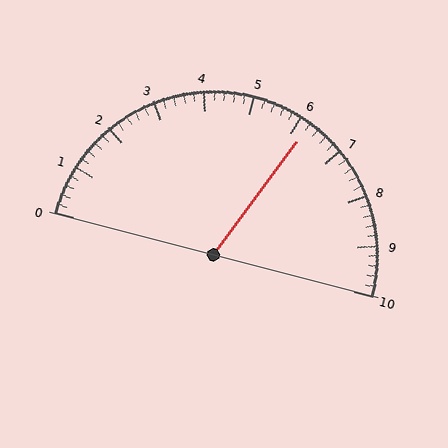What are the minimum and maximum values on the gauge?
The gauge ranges from 0 to 10.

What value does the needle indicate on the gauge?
The needle indicates approximately 6.2.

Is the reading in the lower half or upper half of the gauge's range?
The reading is in the upper half of the range (0 to 10).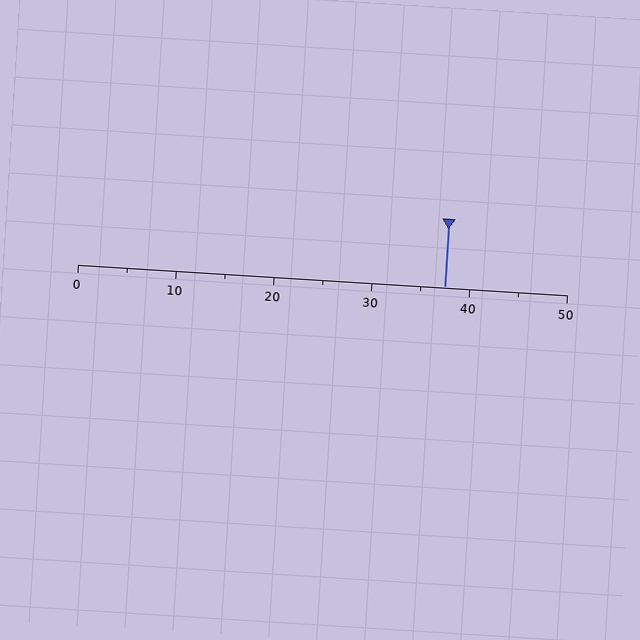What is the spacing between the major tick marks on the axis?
The major ticks are spaced 10 apart.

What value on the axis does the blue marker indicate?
The marker indicates approximately 37.5.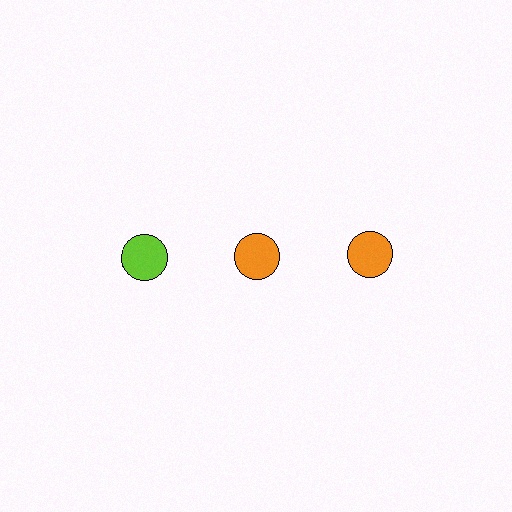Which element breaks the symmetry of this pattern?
The lime circle in the top row, leftmost column breaks the symmetry. All other shapes are orange circles.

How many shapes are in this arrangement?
There are 3 shapes arranged in a grid pattern.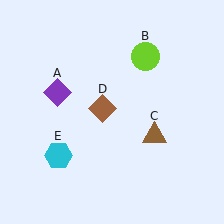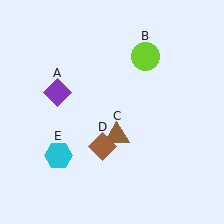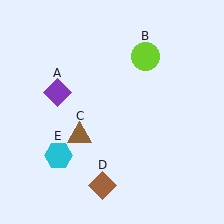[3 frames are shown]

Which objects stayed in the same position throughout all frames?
Purple diamond (object A) and lime circle (object B) and cyan hexagon (object E) remained stationary.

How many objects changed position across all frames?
2 objects changed position: brown triangle (object C), brown diamond (object D).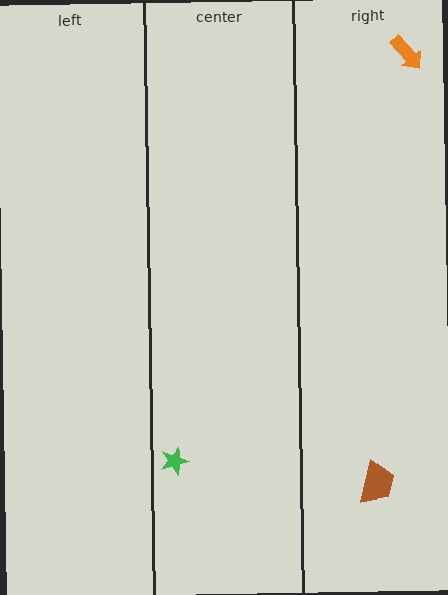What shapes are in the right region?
The brown trapezoid, the orange arrow.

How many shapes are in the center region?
1.